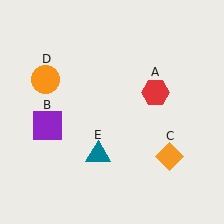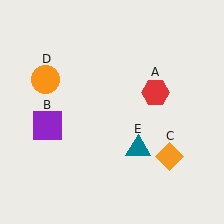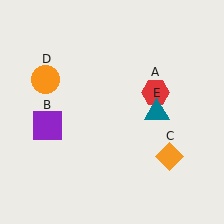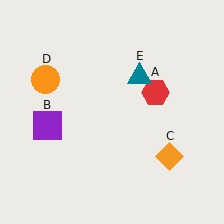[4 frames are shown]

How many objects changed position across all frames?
1 object changed position: teal triangle (object E).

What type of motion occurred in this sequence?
The teal triangle (object E) rotated counterclockwise around the center of the scene.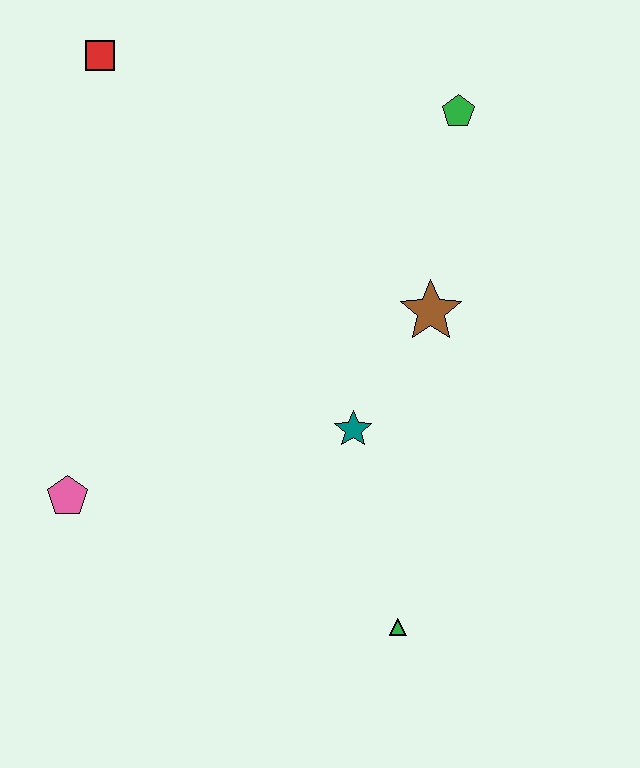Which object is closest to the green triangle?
The teal star is closest to the green triangle.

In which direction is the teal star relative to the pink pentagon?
The teal star is to the right of the pink pentagon.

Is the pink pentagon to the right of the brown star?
No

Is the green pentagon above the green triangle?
Yes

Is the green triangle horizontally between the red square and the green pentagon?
Yes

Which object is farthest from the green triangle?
The red square is farthest from the green triangle.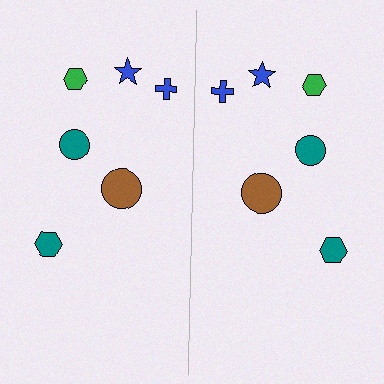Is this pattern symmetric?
Yes, this pattern has bilateral (reflection) symmetry.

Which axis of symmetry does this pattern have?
The pattern has a vertical axis of symmetry running through the center of the image.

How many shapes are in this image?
There are 12 shapes in this image.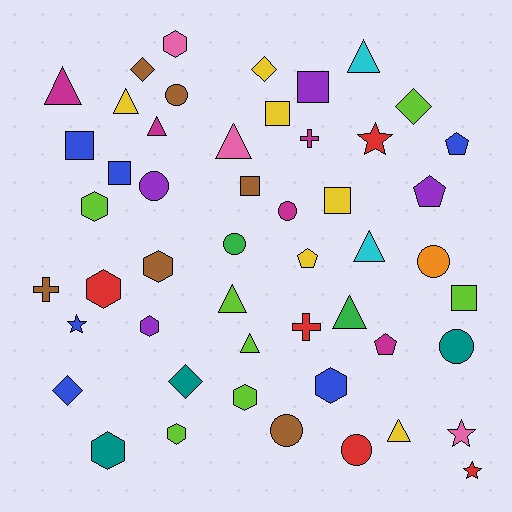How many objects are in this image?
There are 50 objects.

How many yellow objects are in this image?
There are 6 yellow objects.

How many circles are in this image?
There are 8 circles.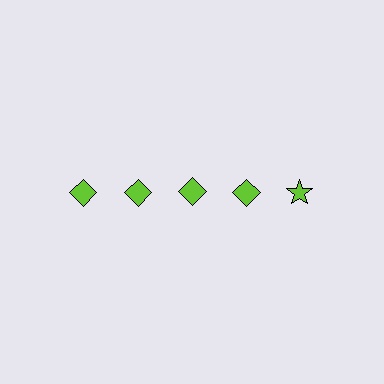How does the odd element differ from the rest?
It has a different shape: star instead of diamond.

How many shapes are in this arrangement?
There are 5 shapes arranged in a grid pattern.